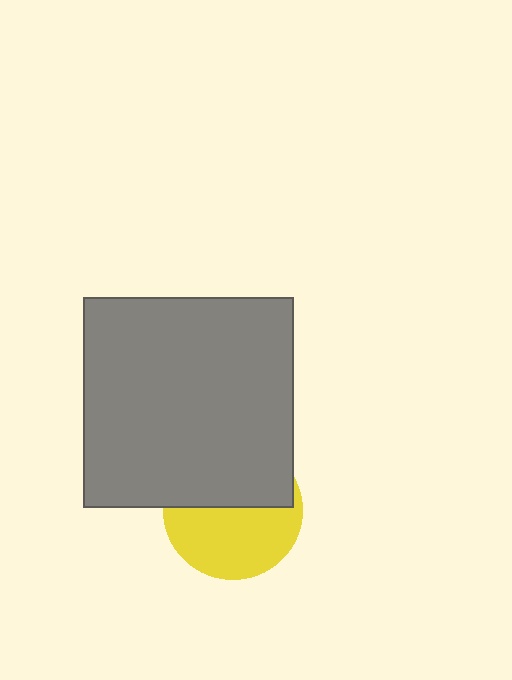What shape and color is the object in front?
The object in front is a gray square.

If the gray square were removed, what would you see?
You would see the complete yellow circle.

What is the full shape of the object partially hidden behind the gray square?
The partially hidden object is a yellow circle.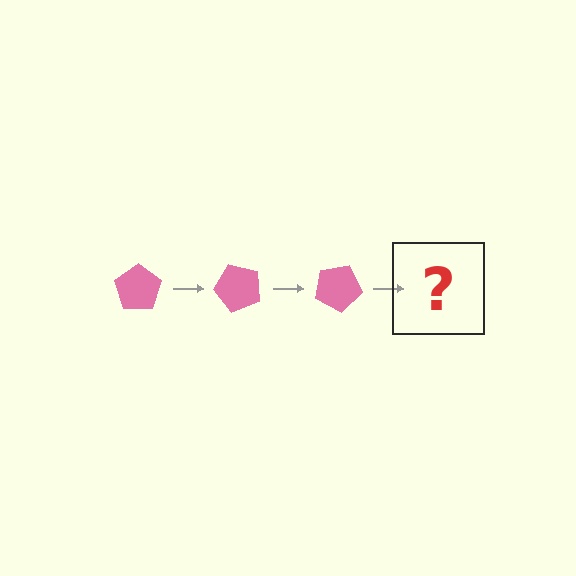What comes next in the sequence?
The next element should be a pink pentagon rotated 150 degrees.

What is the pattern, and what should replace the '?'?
The pattern is that the pentagon rotates 50 degrees each step. The '?' should be a pink pentagon rotated 150 degrees.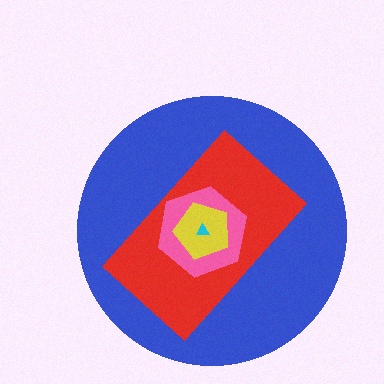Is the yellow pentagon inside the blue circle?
Yes.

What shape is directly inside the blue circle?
The red rectangle.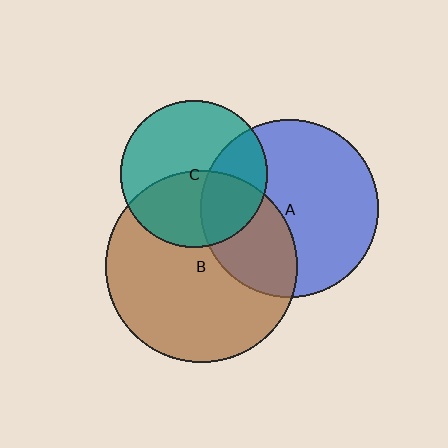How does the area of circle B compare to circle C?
Approximately 1.7 times.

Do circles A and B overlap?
Yes.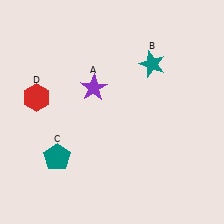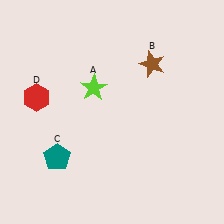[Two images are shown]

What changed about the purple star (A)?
In Image 1, A is purple. In Image 2, it changed to lime.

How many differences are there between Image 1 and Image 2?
There are 2 differences between the two images.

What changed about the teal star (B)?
In Image 1, B is teal. In Image 2, it changed to brown.